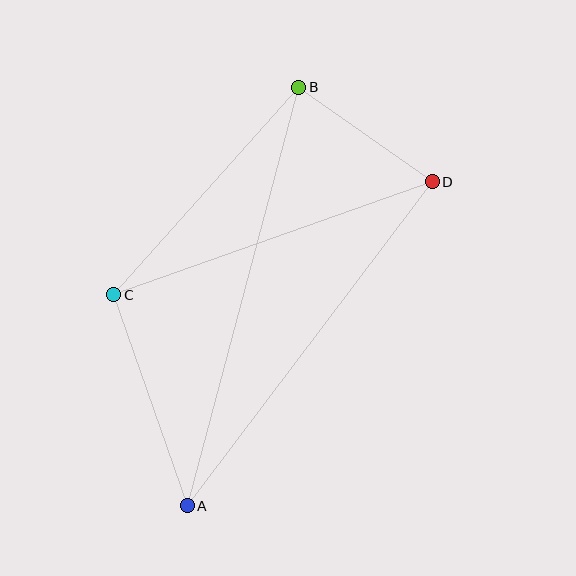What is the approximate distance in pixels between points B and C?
The distance between B and C is approximately 278 pixels.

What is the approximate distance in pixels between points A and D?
The distance between A and D is approximately 406 pixels.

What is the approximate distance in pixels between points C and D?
The distance between C and D is approximately 338 pixels.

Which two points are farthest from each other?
Points A and B are farthest from each other.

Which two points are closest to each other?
Points B and D are closest to each other.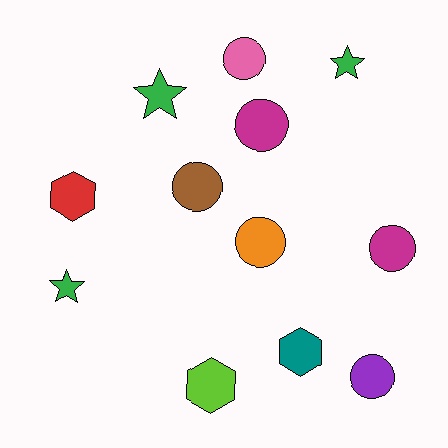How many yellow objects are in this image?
There are no yellow objects.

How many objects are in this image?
There are 12 objects.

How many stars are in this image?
There are 3 stars.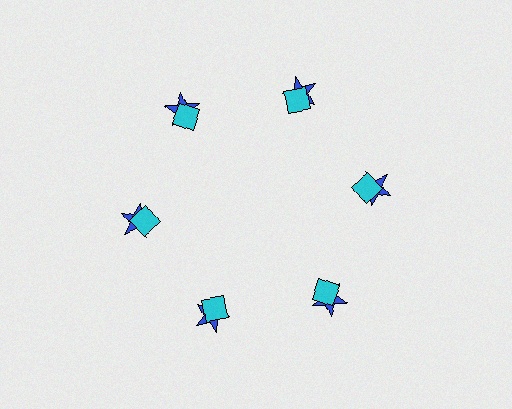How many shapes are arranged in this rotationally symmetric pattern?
There are 12 shapes, arranged in 6 groups of 2.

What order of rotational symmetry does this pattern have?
This pattern has 6-fold rotational symmetry.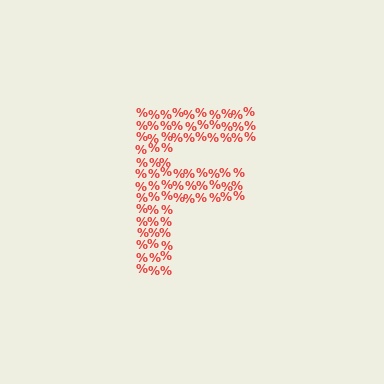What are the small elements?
The small elements are percent signs.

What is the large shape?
The large shape is the letter F.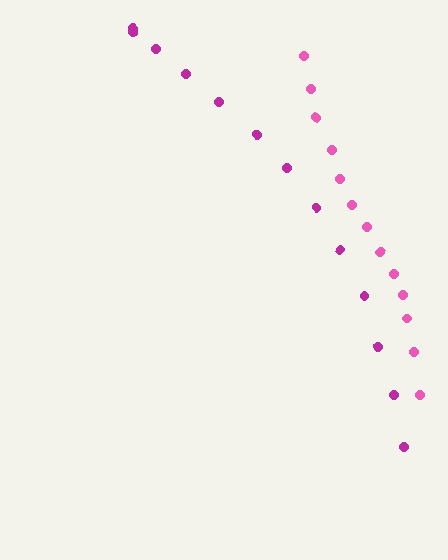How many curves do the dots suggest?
There are 2 distinct paths.